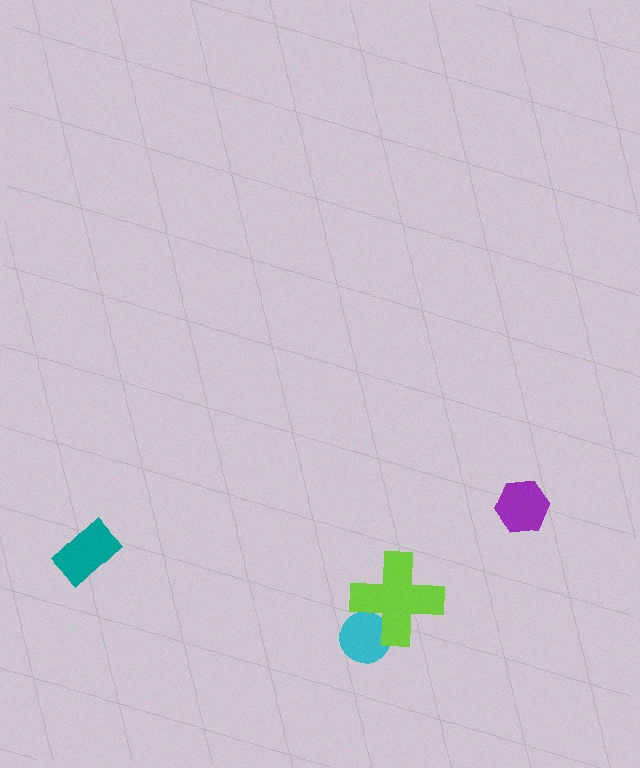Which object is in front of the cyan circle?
The lime cross is in front of the cyan circle.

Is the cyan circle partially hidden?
Yes, it is partially covered by another shape.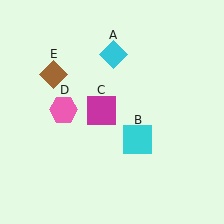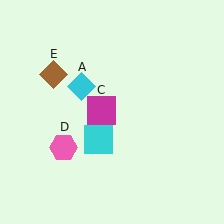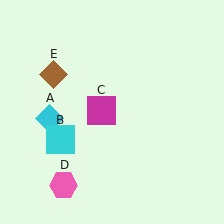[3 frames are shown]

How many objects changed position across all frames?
3 objects changed position: cyan diamond (object A), cyan square (object B), pink hexagon (object D).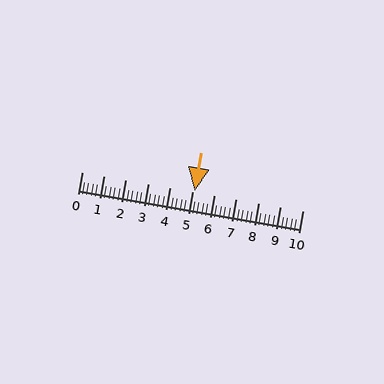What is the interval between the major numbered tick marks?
The major tick marks are spaced 1 units apart.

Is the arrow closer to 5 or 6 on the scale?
The arrow is closer to 5.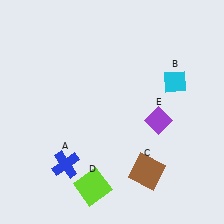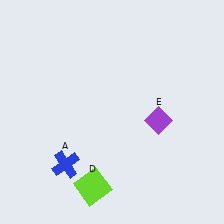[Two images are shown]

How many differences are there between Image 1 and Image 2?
There are 2 differences between the two images.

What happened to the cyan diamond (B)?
The cyan diamond (B) was removed in Image 2. It was in the top-right area of Image 1.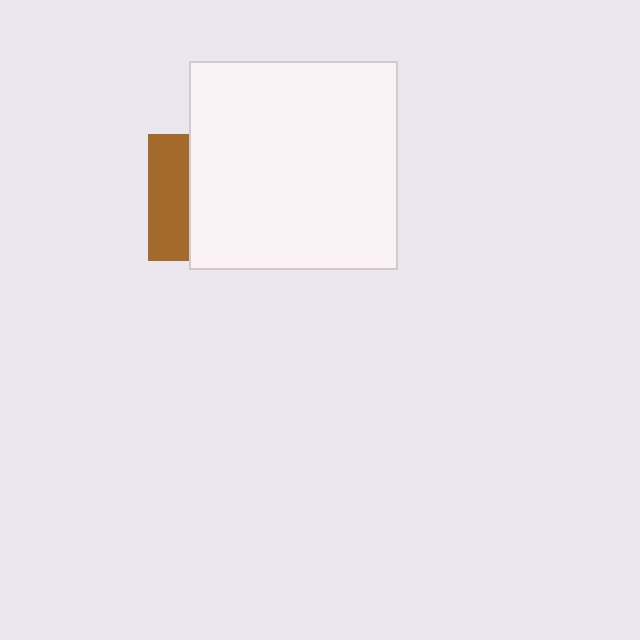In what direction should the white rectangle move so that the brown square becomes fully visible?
The white rectangle should move right. That is the shortest direction to clear the overlap and leave the brown square fully visible.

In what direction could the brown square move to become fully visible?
The brown square could move left. That would shift it out from behind the white rectangle entirely.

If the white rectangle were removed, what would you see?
You would see the complete brown square.